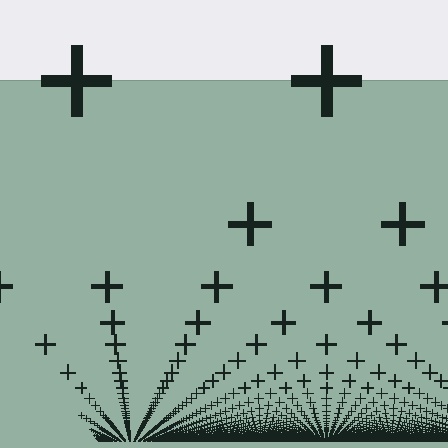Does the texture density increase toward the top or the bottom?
Density increases toward the bottom.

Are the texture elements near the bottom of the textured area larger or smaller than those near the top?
Smaller. The gradient is inverted — elements near the bottom are smaller and denser.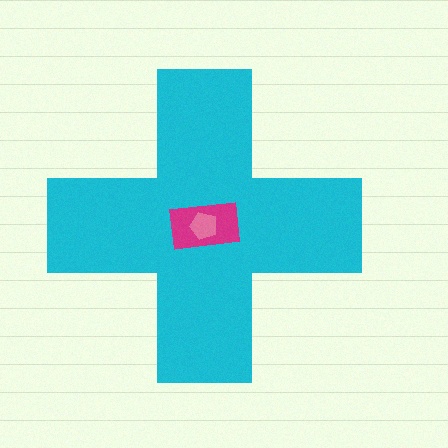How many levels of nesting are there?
3.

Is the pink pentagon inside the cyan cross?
Yes.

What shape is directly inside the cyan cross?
The magenta rectangle.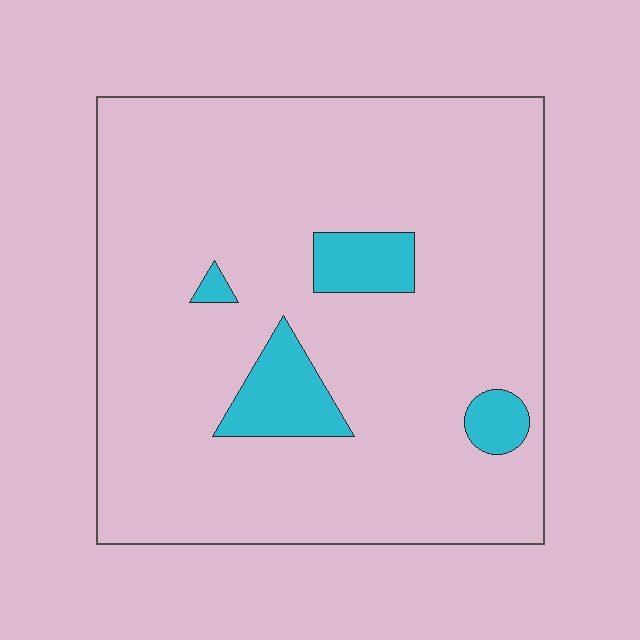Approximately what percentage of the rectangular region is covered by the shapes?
Approximately 10%.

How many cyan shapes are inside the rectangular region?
4.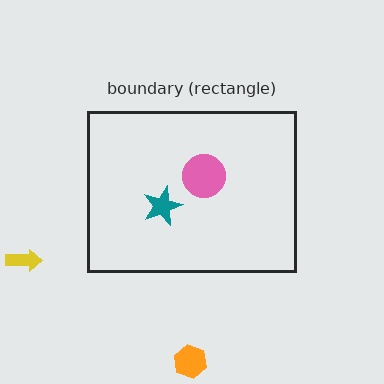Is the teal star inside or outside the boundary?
Inside.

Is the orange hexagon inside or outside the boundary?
Outside.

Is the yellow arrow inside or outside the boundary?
Outside.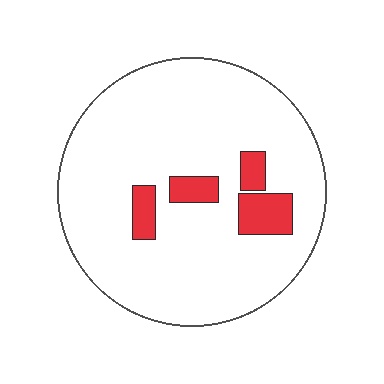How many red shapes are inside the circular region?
4.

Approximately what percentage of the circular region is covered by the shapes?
Approximately 10%.